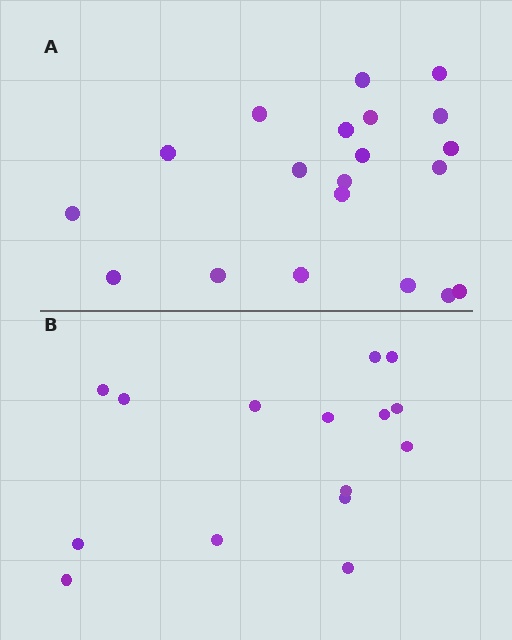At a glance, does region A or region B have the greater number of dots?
Region A (the top region) has more dots.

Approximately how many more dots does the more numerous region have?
Region A has about 5 more dots than region B.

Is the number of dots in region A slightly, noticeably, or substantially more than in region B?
Region A has noticeably more, but not dramatically so. The ratio is roughly 1.3 to 1.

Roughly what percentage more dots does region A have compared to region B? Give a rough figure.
About 35% more.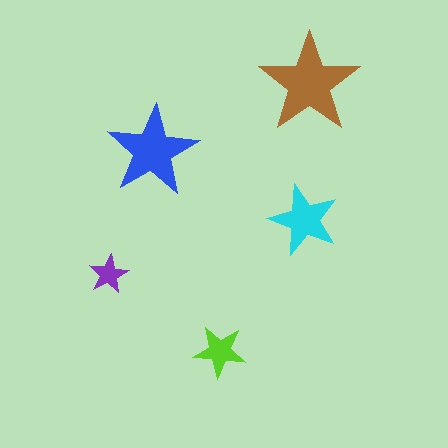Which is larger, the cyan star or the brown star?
The brown one.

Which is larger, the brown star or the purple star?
The brown one.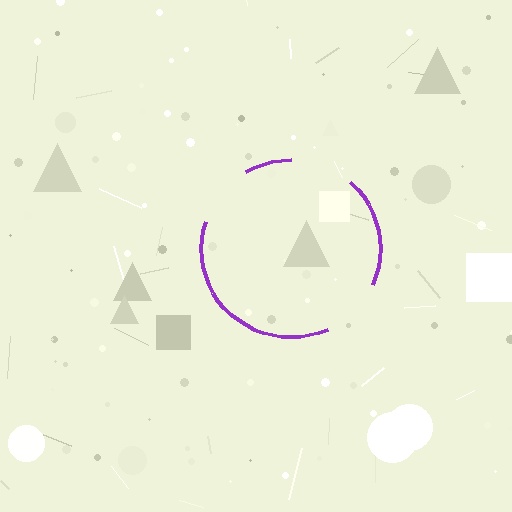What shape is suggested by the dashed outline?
The dashed outline suggests a circle.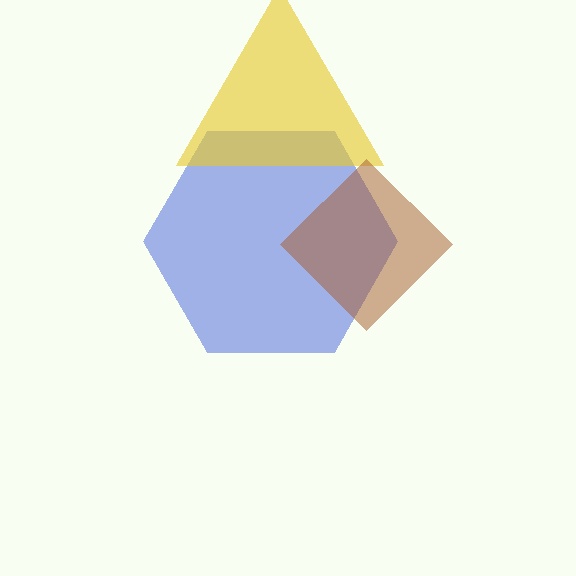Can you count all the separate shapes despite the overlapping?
Yes, there are 3 separate shapes.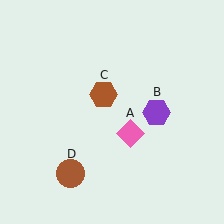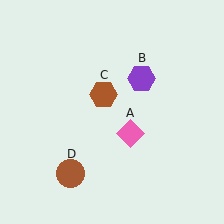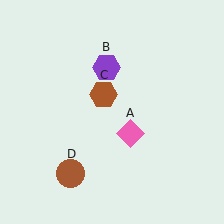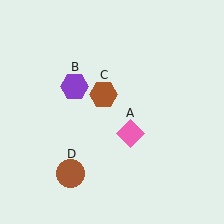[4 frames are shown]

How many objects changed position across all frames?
1 object changed position: purple hexagon (object B).